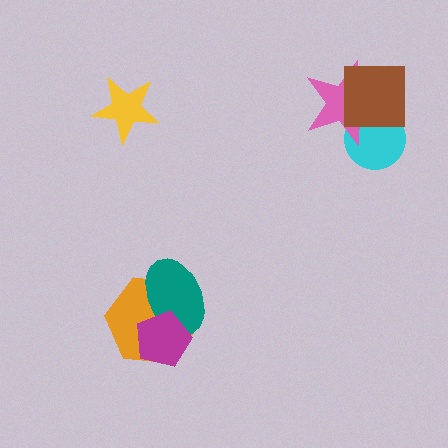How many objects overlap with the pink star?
2 objects overlap with the pink star.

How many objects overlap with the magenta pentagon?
2 objects overlap with the magenta pentagon.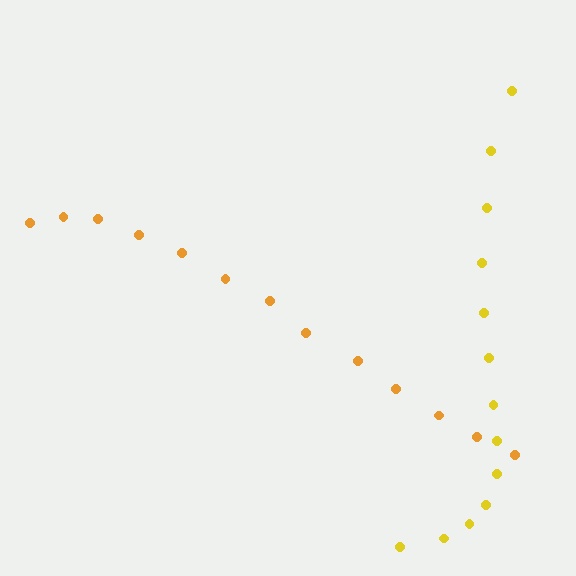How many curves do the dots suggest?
There are 2 distinct paths.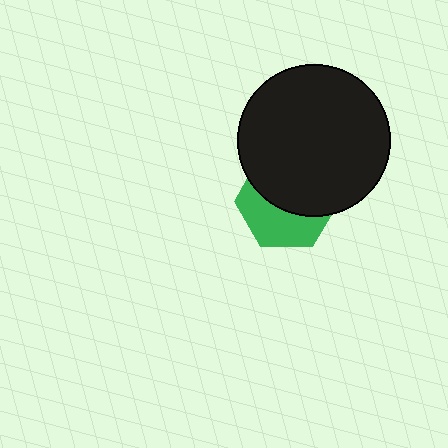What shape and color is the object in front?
The object in front is a black circle.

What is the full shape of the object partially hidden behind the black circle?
The partially hidden object is a green hexagon.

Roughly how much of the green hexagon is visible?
A small part of it is visible (roughly 44%).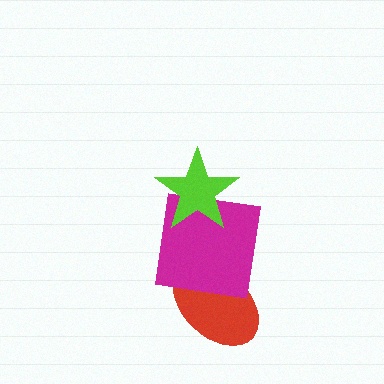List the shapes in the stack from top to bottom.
From top to bottom: the lime star, the magenta square, the red ellipse.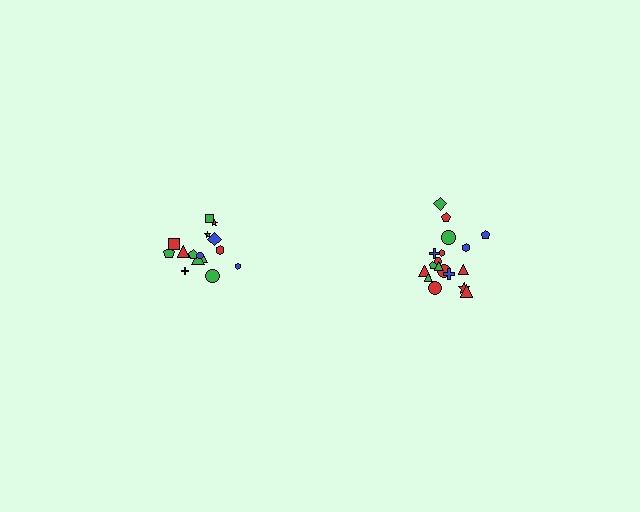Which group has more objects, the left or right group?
The right group.